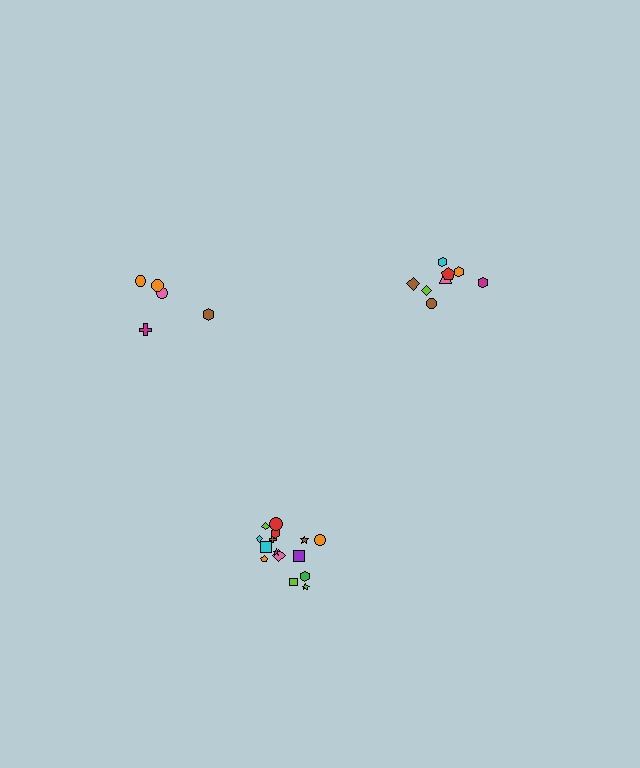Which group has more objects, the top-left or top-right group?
The top-right group.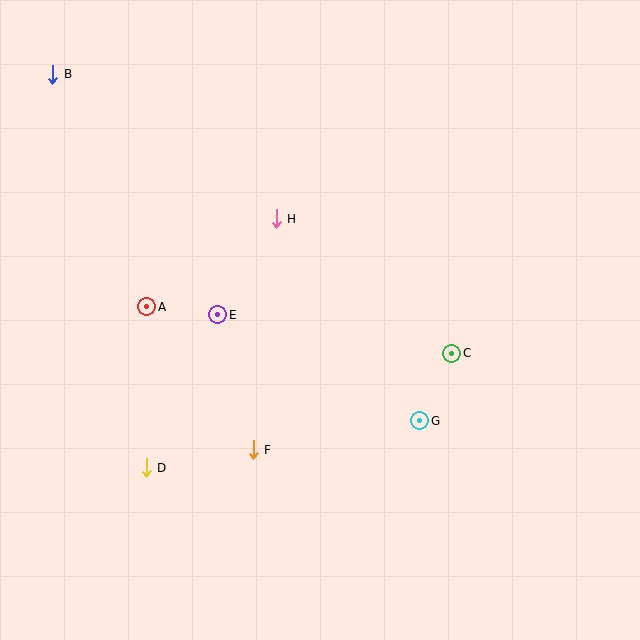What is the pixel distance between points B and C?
The distance between B and C is 487 pixels.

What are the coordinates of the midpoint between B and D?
The midpoint between B and D is at (100, 271).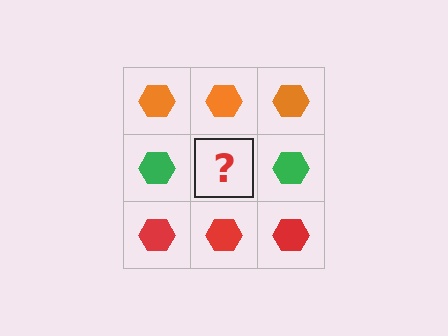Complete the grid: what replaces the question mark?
The question mark should be replaced with a green hexagon.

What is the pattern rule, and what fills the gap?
The rule is that each row has a consistent color. The gap should be filled with a green hexagon.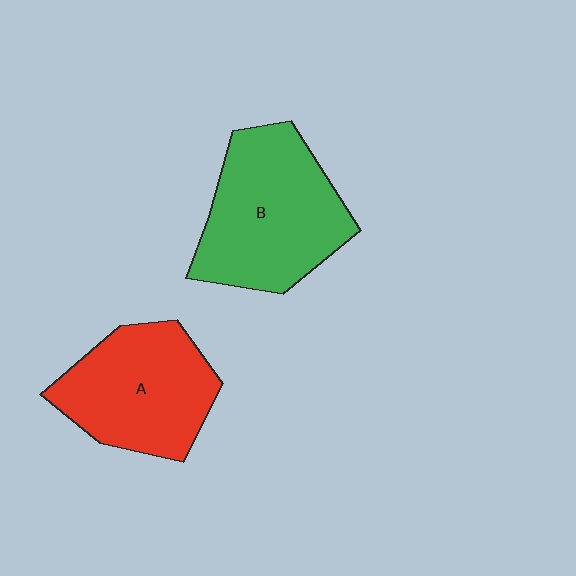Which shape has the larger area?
Shape B (green).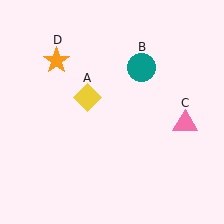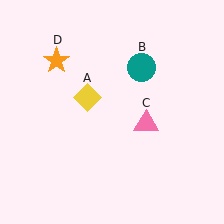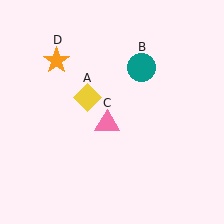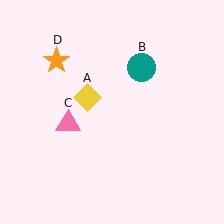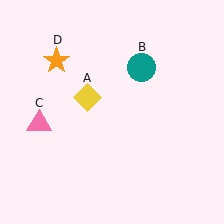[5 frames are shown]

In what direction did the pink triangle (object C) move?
The pink triangle (object C) moved left.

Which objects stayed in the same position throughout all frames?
Yellow diamond (object A) and teal circle (object B) and orange star (object D) remained stationary.